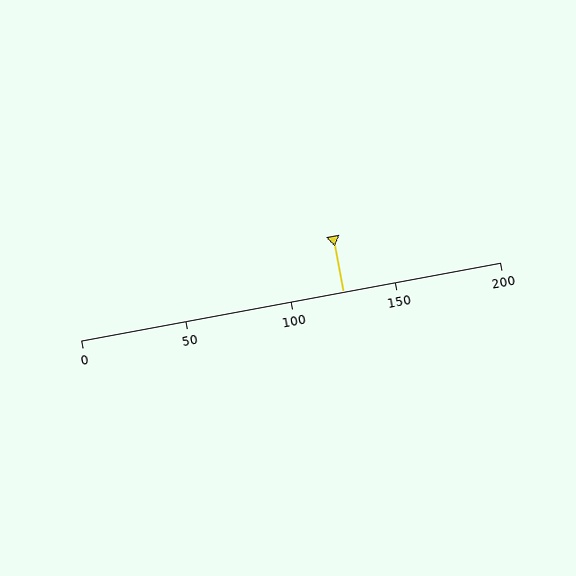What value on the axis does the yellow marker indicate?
The marker indicates approximately 125.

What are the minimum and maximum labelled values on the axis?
The axis runs from 0 to 200.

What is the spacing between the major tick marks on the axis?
The major ticks are spaced 50 apart.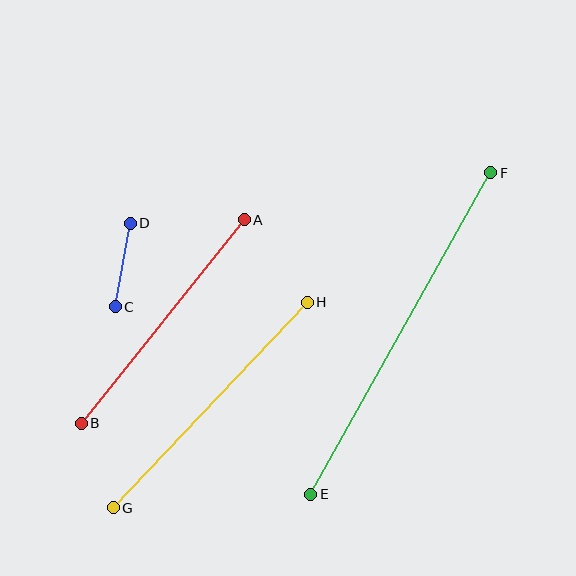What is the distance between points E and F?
The distance is approximately 368 pixels.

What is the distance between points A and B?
The distance is approximately 261 pixels.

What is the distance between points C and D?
The distance is approximately 85 pixels.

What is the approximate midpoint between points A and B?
The midpoint is at approximately (163, 321) pixels.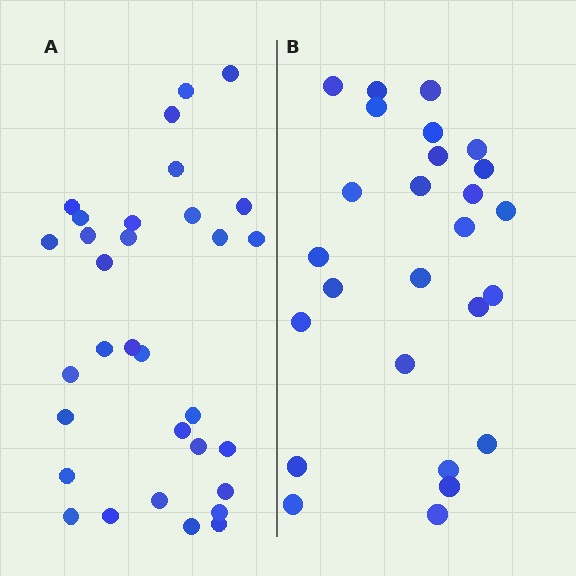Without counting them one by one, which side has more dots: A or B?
Region A (the left region) has more dots.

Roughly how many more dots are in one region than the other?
Region A has about 6 more dots than region B.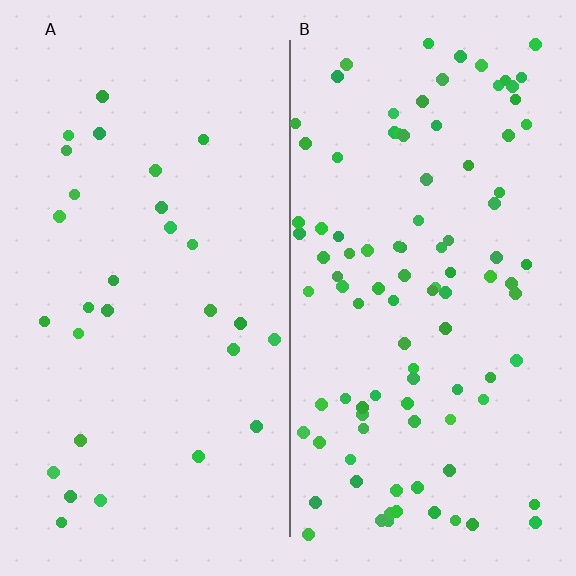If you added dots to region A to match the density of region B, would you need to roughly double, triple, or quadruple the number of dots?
Approximately triple.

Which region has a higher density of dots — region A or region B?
B (the right).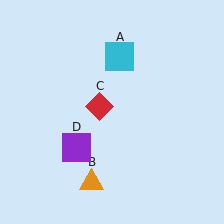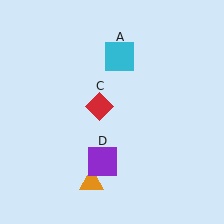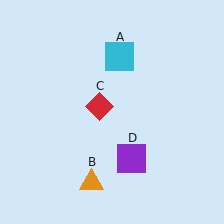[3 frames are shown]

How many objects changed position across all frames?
1 object changed position: purple square (object D).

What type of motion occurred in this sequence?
The purple square (object D) rotated counterclockwise around the center of the scene.